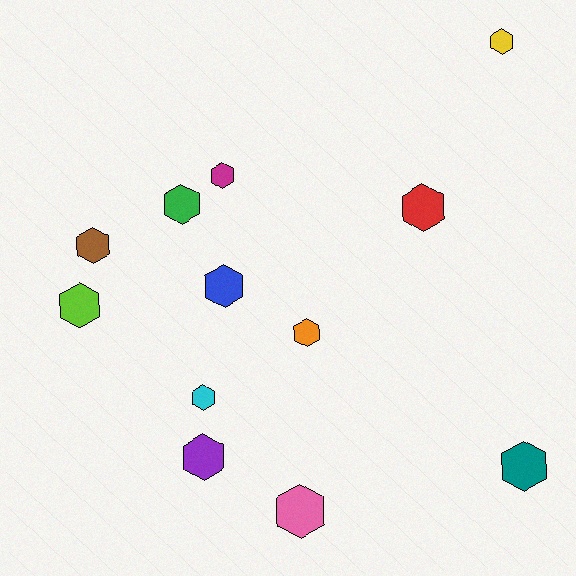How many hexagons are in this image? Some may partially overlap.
There are 12 hexagons.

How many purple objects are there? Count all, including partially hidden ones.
There is 1 purple object.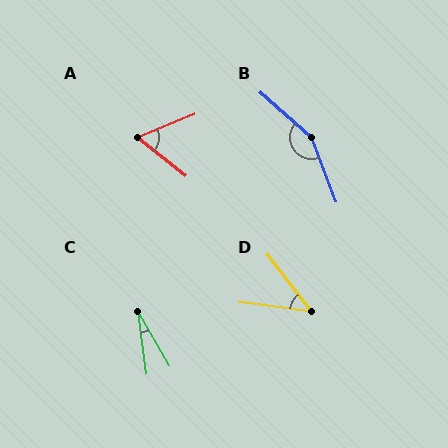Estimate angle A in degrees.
Approximately 61 degrees.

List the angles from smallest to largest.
C (22°), D (45°), A (61°), B (153°).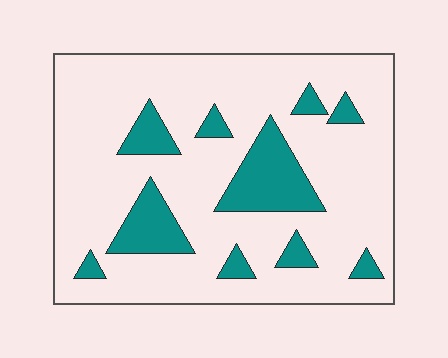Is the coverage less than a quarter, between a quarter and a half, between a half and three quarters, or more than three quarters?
Less than a quarter.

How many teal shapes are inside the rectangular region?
10.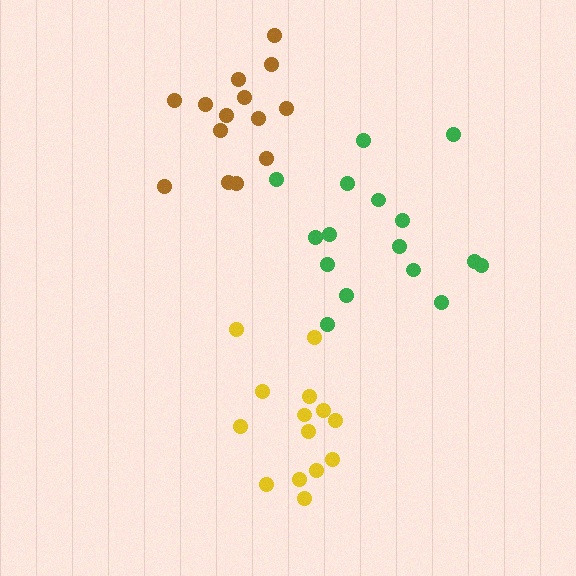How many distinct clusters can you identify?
There are 3 distinct clusters.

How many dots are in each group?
Group 1: 14 dots, Group 2: 14 dots, Group 3: 16 dots (44 total).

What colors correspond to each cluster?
The clusters are colored: yellow, brown, green.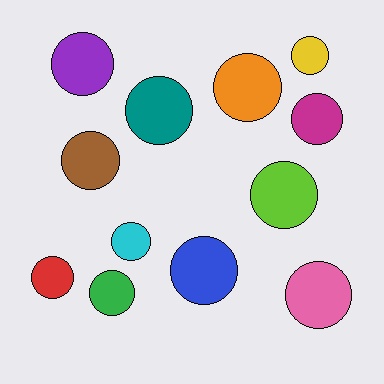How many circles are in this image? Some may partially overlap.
There are 12 circles.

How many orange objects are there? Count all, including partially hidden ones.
There is 1 orange object.